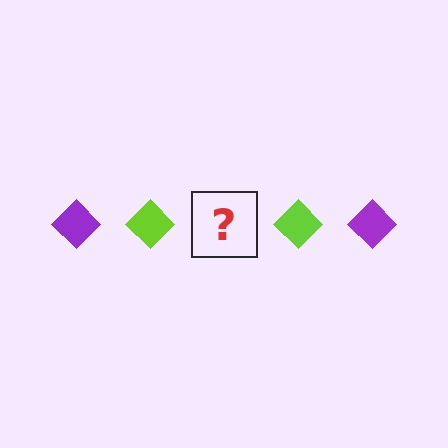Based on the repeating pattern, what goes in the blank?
The blank should be a purple diamond.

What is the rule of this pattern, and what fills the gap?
The rule is that the pattern cycles through purple, lime diamonds. The gap should be filled with a purple diamond.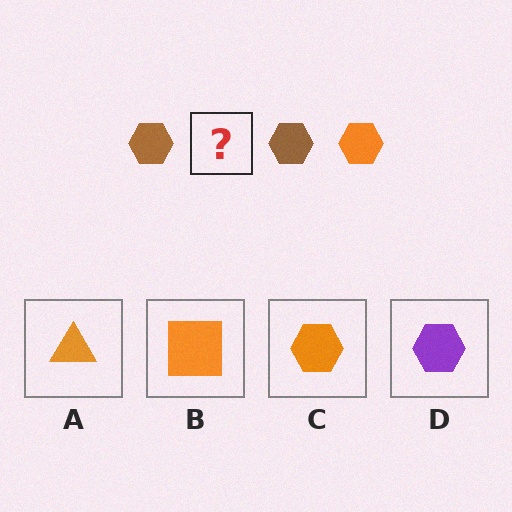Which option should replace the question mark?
Option C.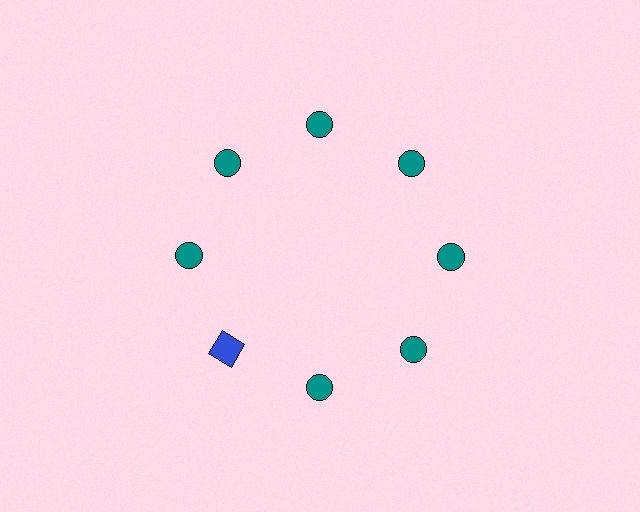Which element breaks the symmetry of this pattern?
The blue square at roughly the 8 o'clock position breaks the symmetry. All other shapes are teal circles.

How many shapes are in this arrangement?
There are 8 shapes arranged in a ring pattern.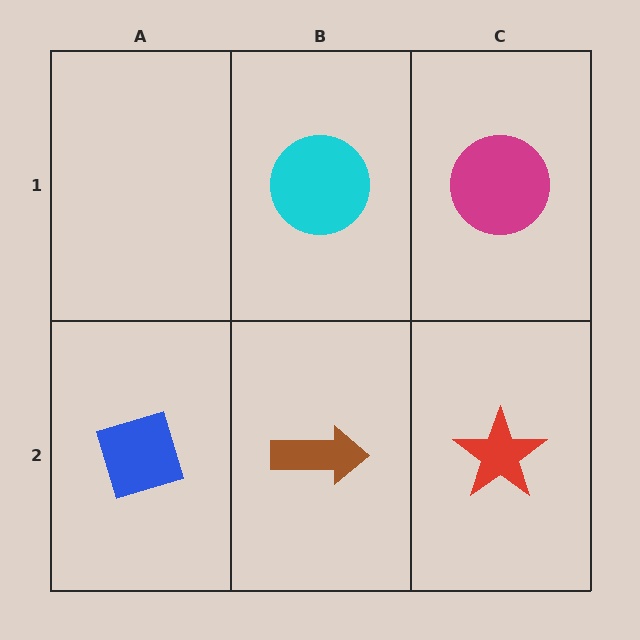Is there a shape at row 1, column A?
No, that cell is empty.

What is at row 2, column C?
A red star.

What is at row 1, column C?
A magenta circle.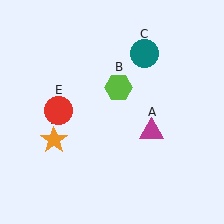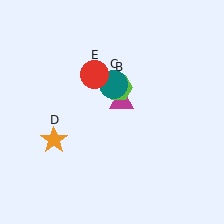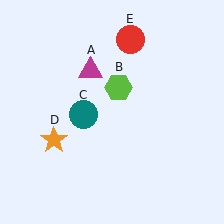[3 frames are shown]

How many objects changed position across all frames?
3 objects changed position: magenta triangle (object A), teal circle (object C), red circle (object E).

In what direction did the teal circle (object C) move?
The teal circle (object C) moved down and to the left.